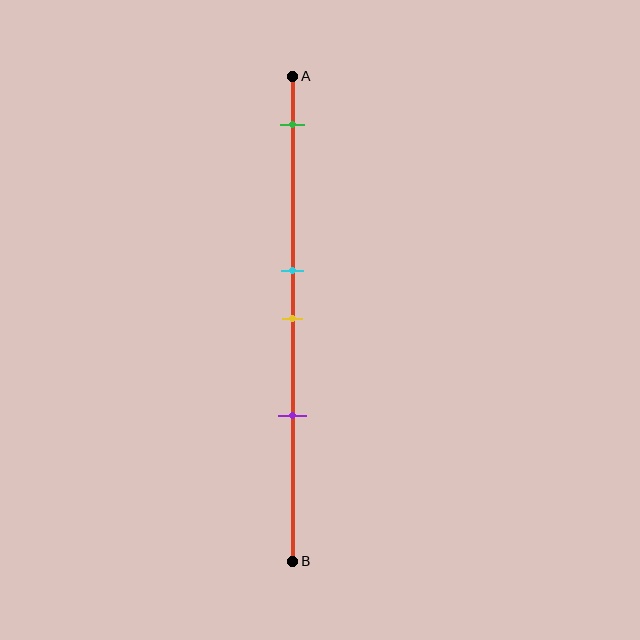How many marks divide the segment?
There are 4 marks dividing the segment.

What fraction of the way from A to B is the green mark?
The green mark is approximately 10% (0.1) of the way from A to B.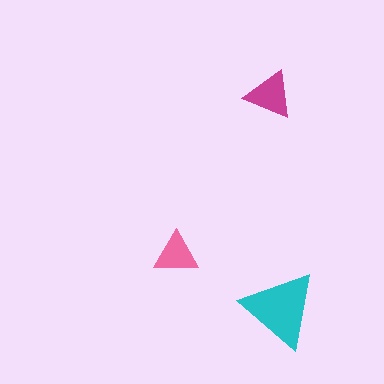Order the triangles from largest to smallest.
the cyan one, the magenta one, the pink one.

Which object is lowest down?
The cyan triangle is bottommost.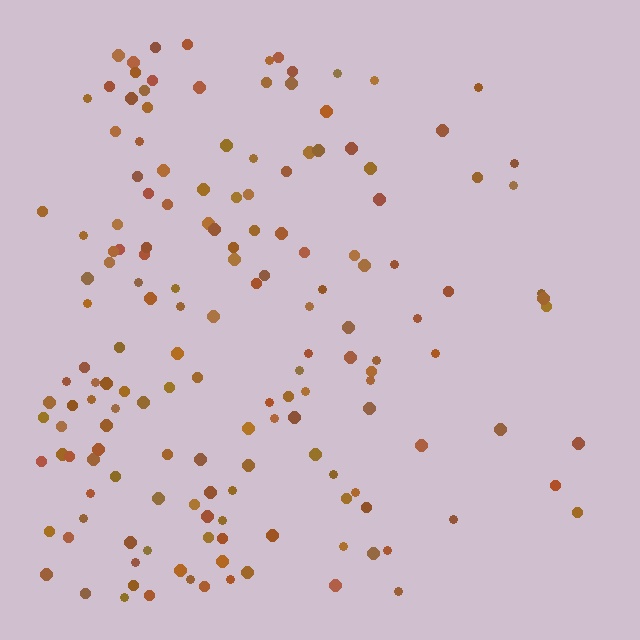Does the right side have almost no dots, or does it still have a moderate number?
Still a moderate number, just noticeably fewer than the left.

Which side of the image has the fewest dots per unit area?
The right.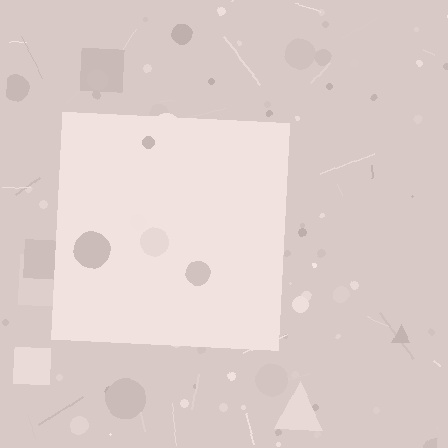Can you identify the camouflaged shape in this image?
The camouflaged shape is a square.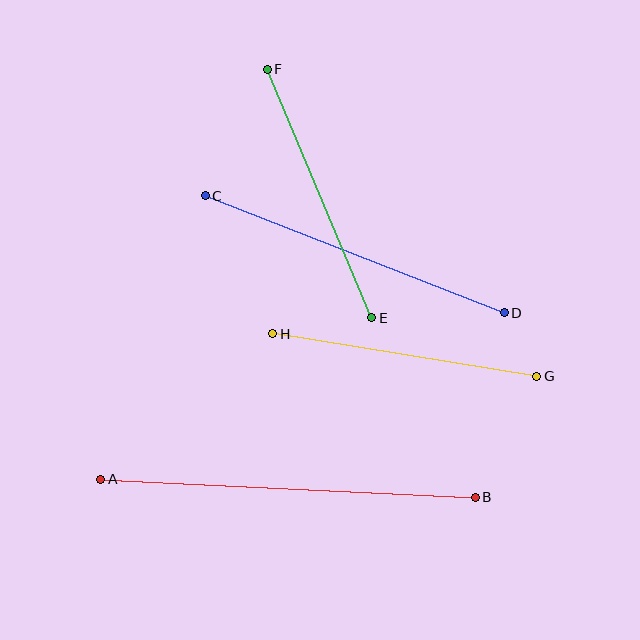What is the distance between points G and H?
The distance is approximately 267 pixels.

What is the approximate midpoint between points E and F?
The midpoint is at approximately (320, 194) pixels.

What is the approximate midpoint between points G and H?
The midpoint is at approximately (405, 355) pixels.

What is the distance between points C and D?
The distance is approximately 321 pixels.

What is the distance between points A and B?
The distance is approximately 375 pixels.